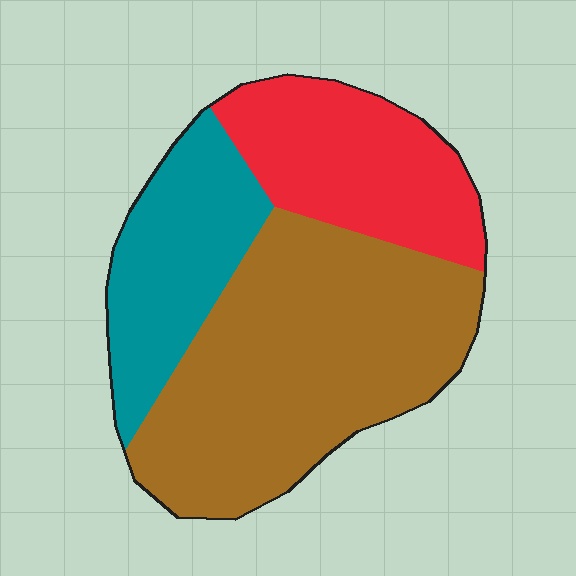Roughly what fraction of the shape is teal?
Teal takes up about one quarter (1/4) of the shape.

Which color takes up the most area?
Brown, at roughly 50%.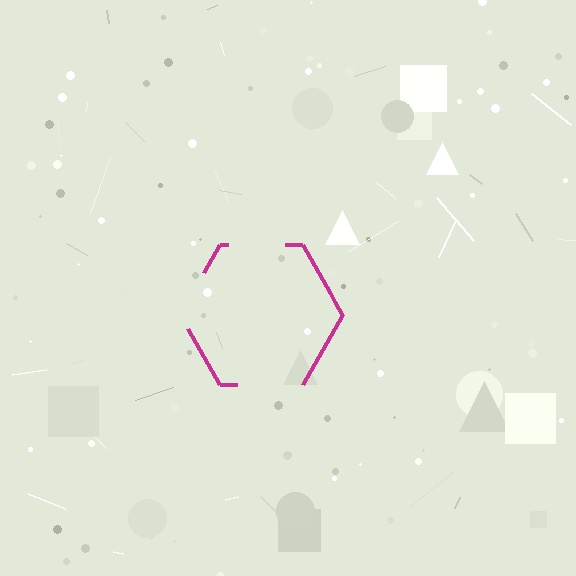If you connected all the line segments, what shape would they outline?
They would outline a hexagon.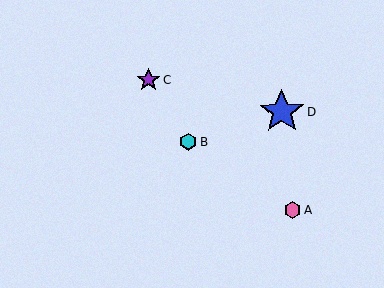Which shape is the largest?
The blue star (labeled D) is the largest.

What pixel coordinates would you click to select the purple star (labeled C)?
Click at (148, 80) to select the purple star C.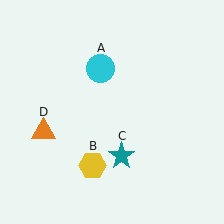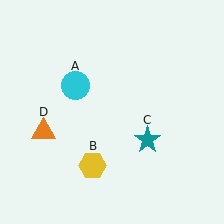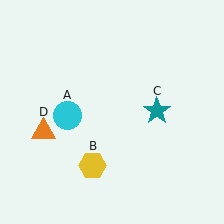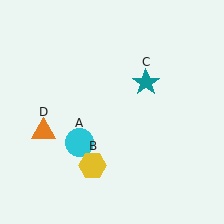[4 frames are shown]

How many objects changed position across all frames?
2 objects changed position: cyan circle (object A), teal star (object C).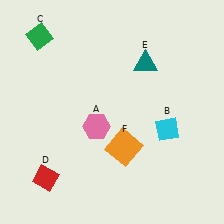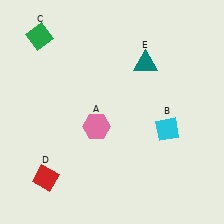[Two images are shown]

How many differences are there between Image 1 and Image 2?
There is 1 difference between the two images.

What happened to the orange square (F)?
The orange square (F) was removed in Image 2. It was in the bottom-right area of Image 1.